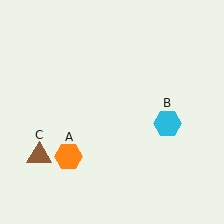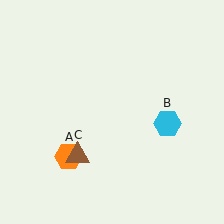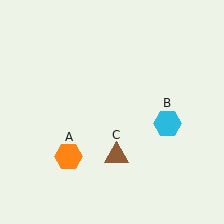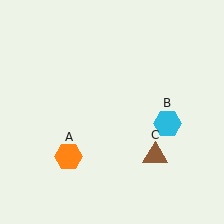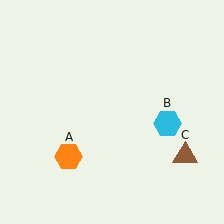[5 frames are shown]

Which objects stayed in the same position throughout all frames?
Orange hexagon (object A) and cyan hexagon (object B) remained stationary.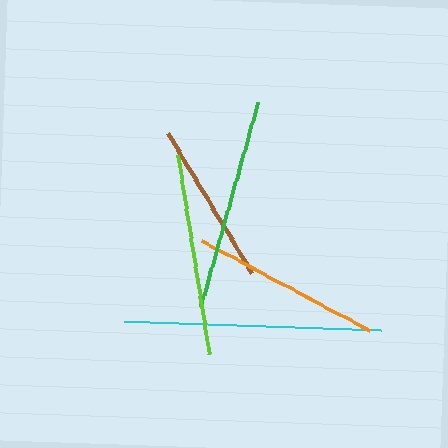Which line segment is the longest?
The cyan line is the longest at approximately 259 pixels.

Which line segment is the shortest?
The brown line is the shortest at approximately 164 pixels.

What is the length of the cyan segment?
The cyan segment is approximately 259 pixels long.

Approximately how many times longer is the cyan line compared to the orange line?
The cyan line is approximately 1.4 times the length of the orange line.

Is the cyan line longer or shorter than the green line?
The cyan line is longer than the green line.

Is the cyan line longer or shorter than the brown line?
The cyan line is longer than the brown line.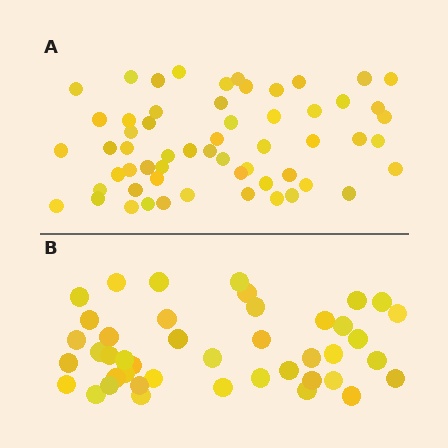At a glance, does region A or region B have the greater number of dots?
Region A (the top region) has more dots.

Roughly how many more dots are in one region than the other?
Region A has approximately 15 more dots than region B.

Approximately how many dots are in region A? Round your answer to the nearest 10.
About 60 dots. (The exact count is 58, which rounds to 60.)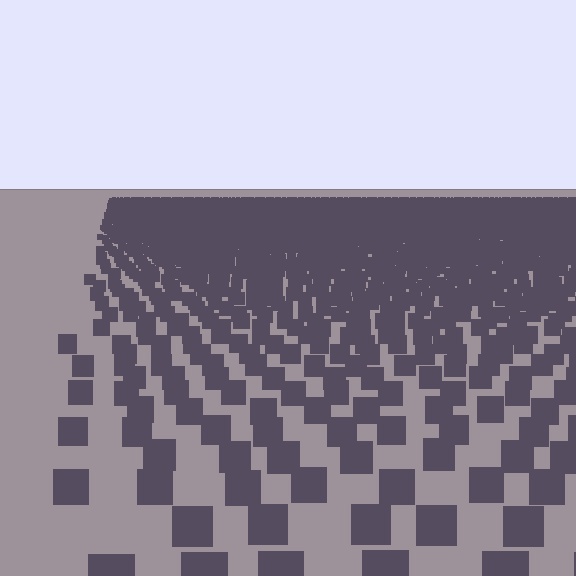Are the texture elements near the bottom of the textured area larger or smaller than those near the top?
Larger. Near the bottom, elements are closer to the viewer and appear at a bigger on-screen size.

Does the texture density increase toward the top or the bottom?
Density increases toward the top.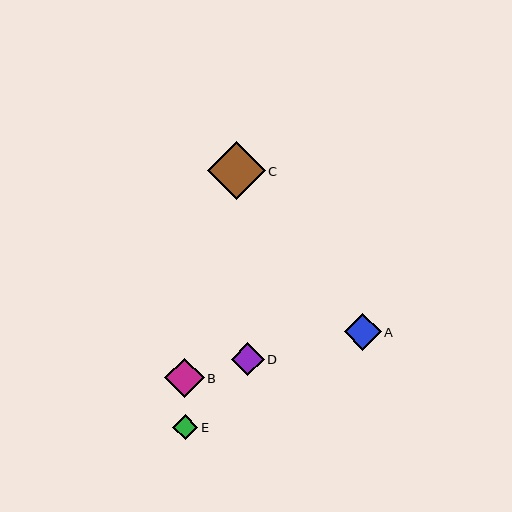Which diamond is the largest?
Diamond C is the largest with a size of approximately 58 pixels.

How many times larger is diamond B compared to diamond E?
Diamond B is approximately 1.6 times the size of diamond E.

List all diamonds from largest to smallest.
From largest to smallest: C, B, A, D, E.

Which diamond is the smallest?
Diamond E is the smallest with a size of approximately 25 pixels.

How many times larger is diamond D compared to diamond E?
Diamond D is approximately 1.3 times the size of diamond E.